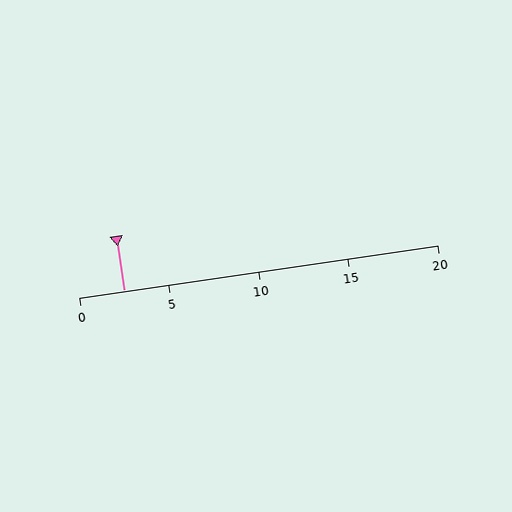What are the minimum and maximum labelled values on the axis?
The axis runs from 0 to 20.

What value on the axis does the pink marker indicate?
The marker indicates approximately 2.5.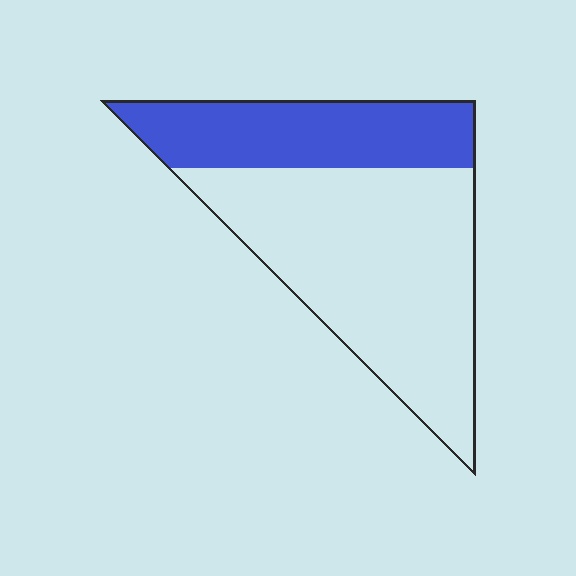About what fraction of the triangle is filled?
About one third (1/3).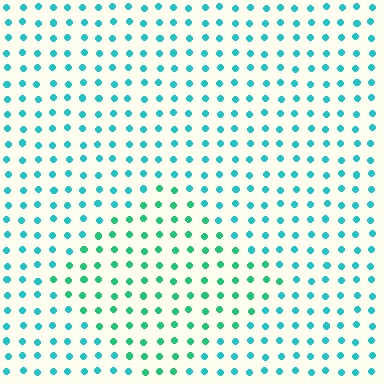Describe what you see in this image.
The image is filled with small cyan elements in a uniform arrangement. A diamond-shaped region is visible where the elements are tinted to a slightly different hue, forming a subtle color boundary.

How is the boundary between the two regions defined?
The boundary is defined purely by a slight shift in hue (about 28 degrees). Spacing, size, and orientation are identical on both sides.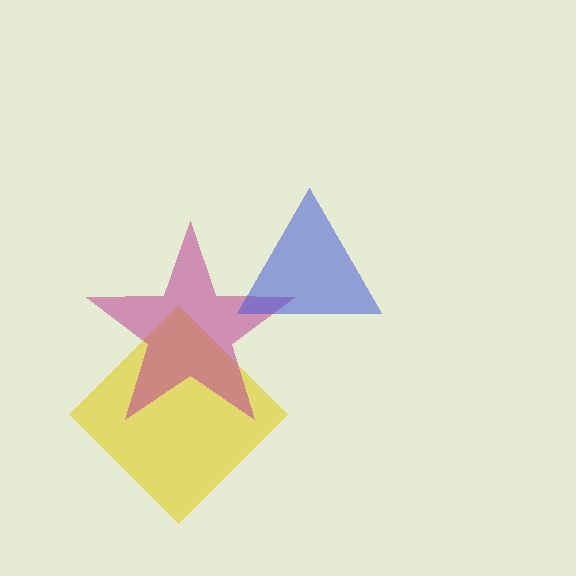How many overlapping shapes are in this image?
There are 3 overlapping shapes in the image.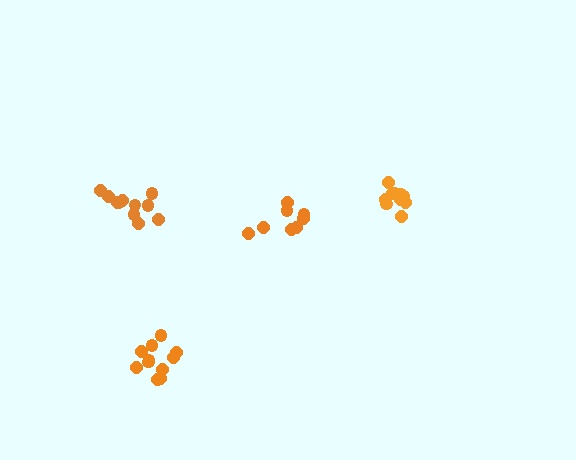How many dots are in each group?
Group 1: 11 dots, Group 2: 8 dots, Group 3: 11 dots, Group 4: 10 dots (40 total).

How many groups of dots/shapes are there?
There are 4 groups.